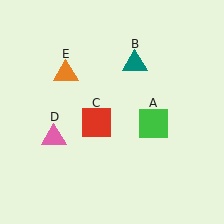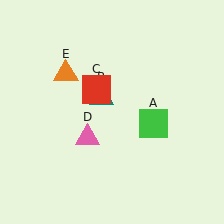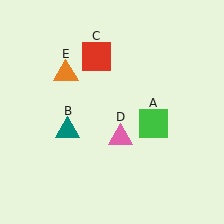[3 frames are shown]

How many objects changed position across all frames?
3 objects changed position: teal triangle (object B), red square (object C), pink triangle (object D).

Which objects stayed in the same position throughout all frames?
Green square (object A) and orange triangle (object E) remained stationary.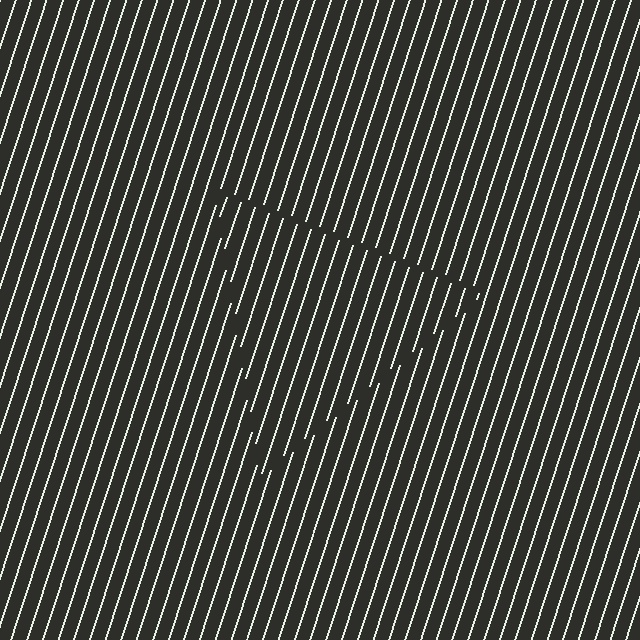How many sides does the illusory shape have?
3 sides — the line-ends trace a triangle.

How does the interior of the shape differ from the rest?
The interior of the shape contains the same grating, shifted by half a period — the contour is defined by the phase discontinuity where line-ends from the inner and outer gratings abut.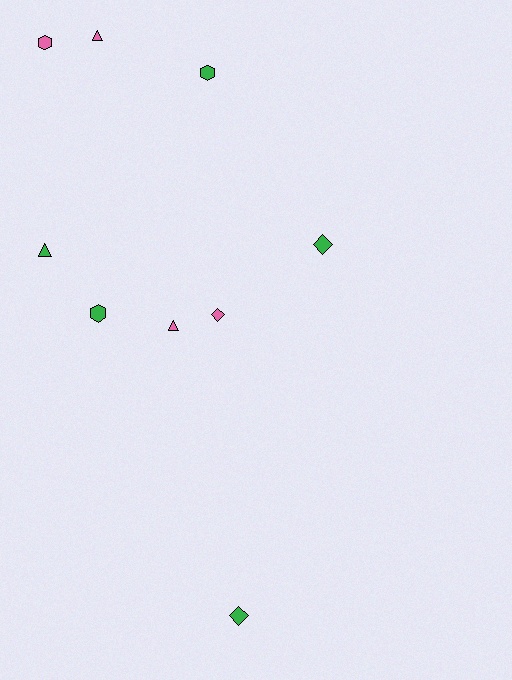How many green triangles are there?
There is 1 green triangle.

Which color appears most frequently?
Green, with 5 objects.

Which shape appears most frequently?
Triangle, with 3 objects.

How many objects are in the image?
There are 9 objects.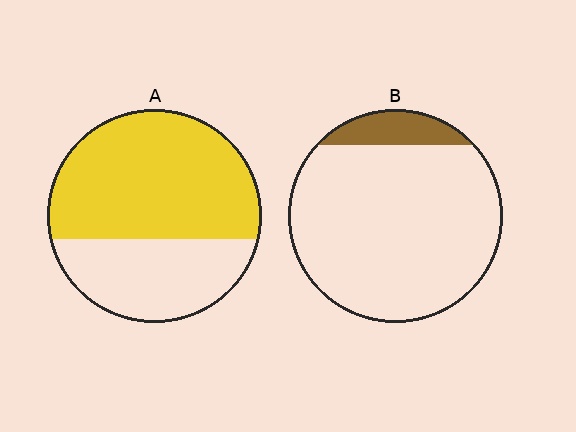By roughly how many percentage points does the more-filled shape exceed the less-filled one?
By roughly 55 percentage points (A over B).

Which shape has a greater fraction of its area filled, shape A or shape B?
Shape A.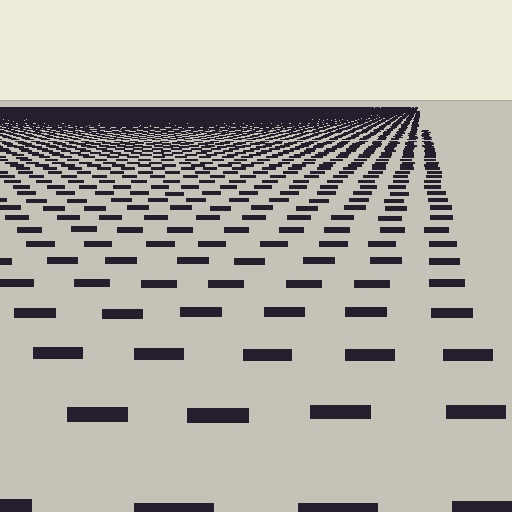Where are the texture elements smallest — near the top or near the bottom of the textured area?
Near the top.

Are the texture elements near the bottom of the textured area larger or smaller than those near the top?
Larger. Near the bottom, elements are closer to the viewer and appear at a bigger on-screen size.